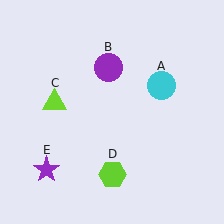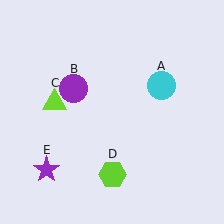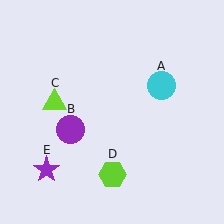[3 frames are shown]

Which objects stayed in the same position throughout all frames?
Cyan circle (object A) and lime triangle (object C) and lime hexagon (object D) and purple star (object E) remained stationary.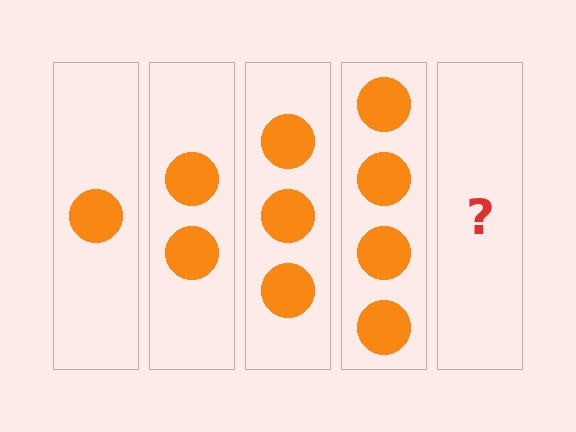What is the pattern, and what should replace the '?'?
The pattern is that each step adds one more circle. The '?' should be 5 circles.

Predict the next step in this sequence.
The next step is 5 circles.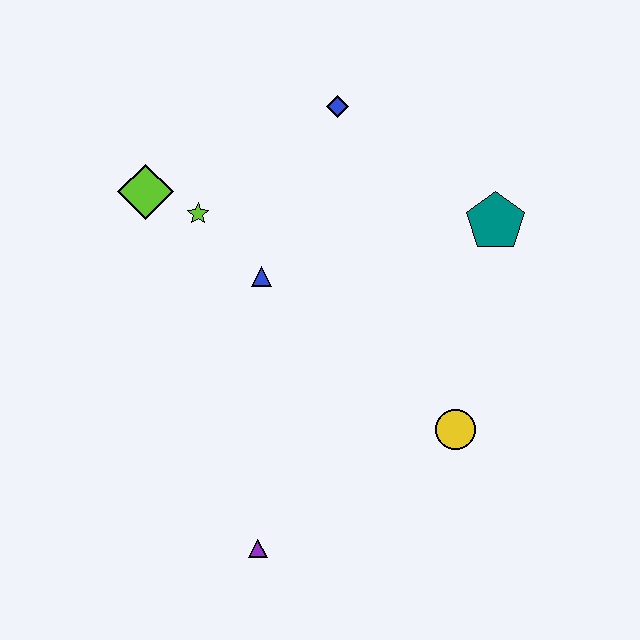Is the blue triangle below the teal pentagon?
Yes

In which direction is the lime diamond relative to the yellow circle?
The lime diamond is to the left of the yellow circle.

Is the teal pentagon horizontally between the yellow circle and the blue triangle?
No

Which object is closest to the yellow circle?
The teal pentagon is closest to the yellow circle.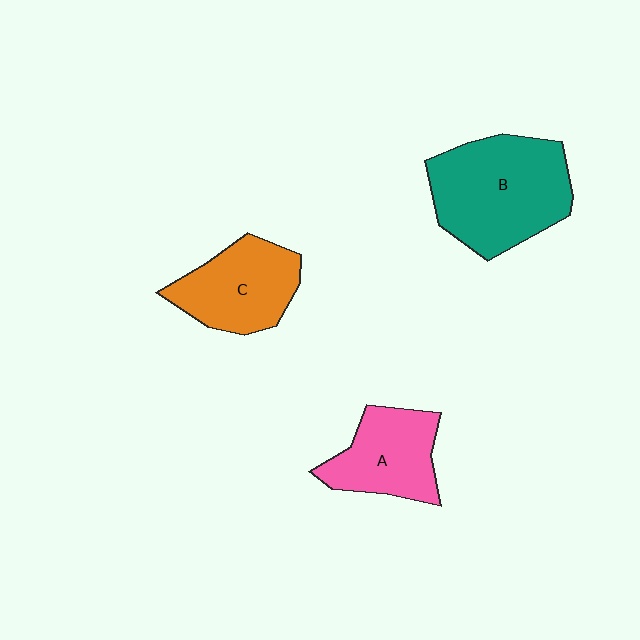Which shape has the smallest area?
Shape A (pink).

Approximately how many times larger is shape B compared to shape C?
Approximately 1.5 times.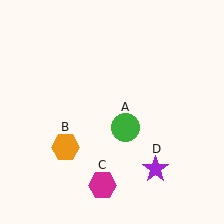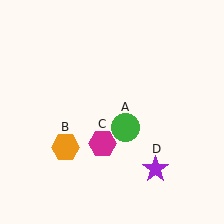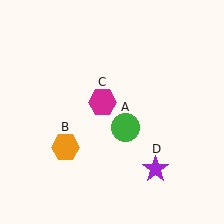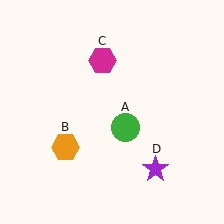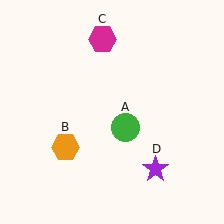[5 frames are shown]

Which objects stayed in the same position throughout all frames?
Green circle (object A) and orange hexagon (object B) and purple star (object D) remained stationary.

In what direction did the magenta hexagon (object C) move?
The magenta hexagon (object C) moved up.